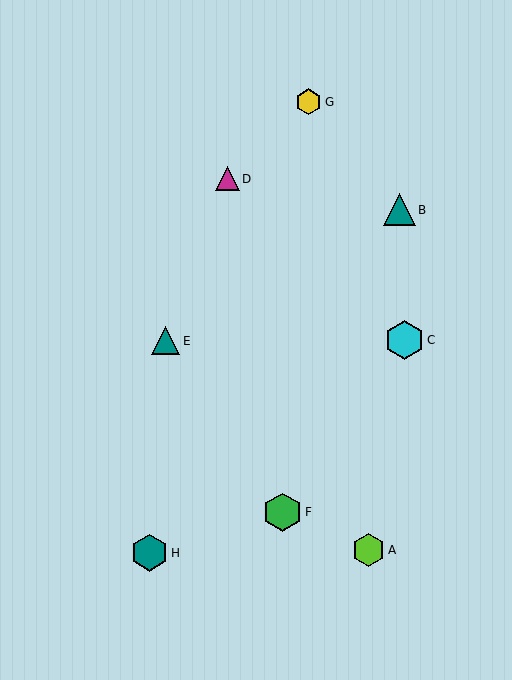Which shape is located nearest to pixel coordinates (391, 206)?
The teal triangle (labeled B) at (399, 210) is nearest to that location.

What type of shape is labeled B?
Shape B is a teal triangle.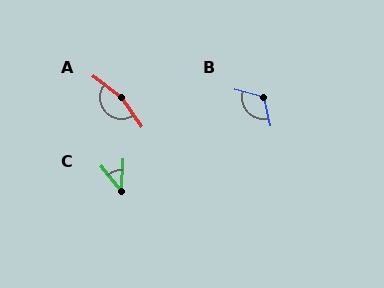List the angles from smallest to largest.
C (42°), B (117°), A (161°).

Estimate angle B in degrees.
Approximately 117 degrees.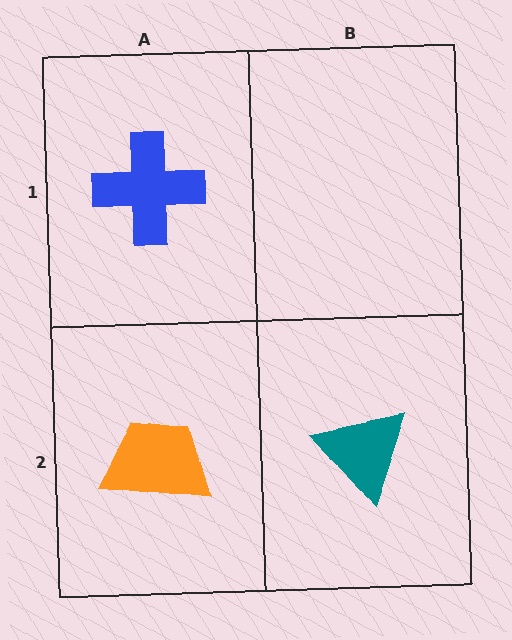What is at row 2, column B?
A teal triangle.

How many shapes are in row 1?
1 shape.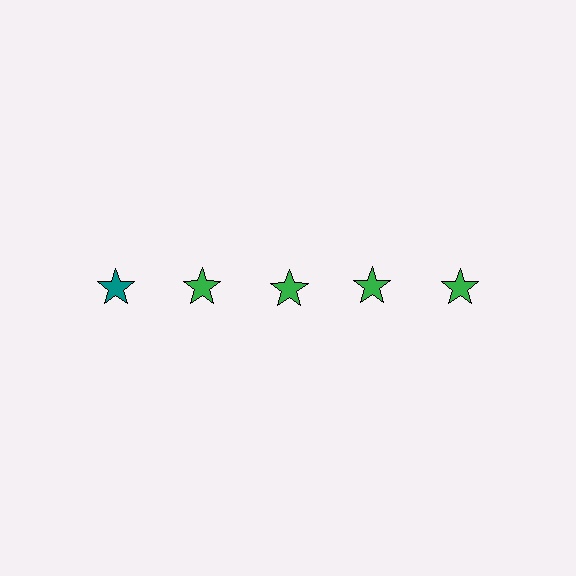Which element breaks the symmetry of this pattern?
The teal star in the top row, leftmost column breaks the symmetry. All other shapes are green stars.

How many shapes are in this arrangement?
There are 5 shapes arranged in a grid pattern.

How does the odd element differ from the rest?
It has a different color: teal instead of green.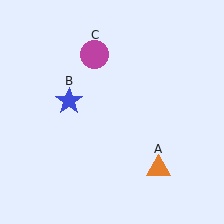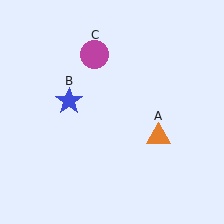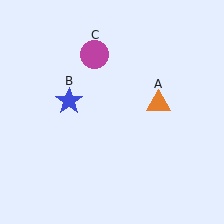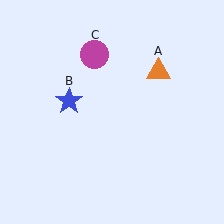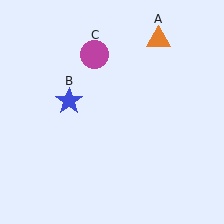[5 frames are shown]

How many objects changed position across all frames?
1 object changed position: orange triangle (object A).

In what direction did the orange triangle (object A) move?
The orange triangle (object A) moved up.